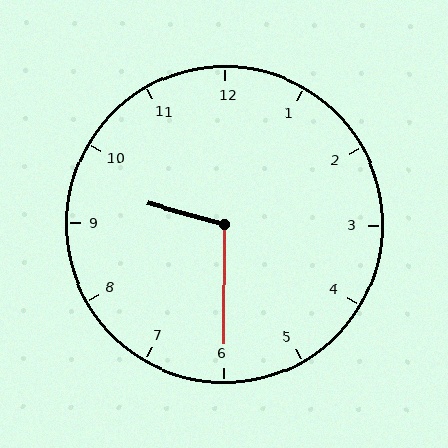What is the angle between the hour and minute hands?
Approximately 105 degrees.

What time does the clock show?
9:30.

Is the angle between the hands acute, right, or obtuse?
It is obtuse.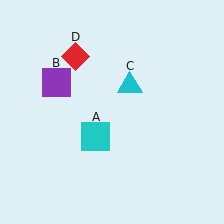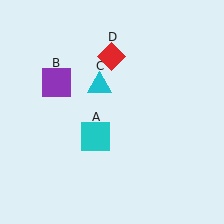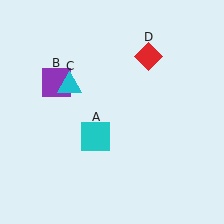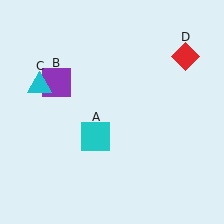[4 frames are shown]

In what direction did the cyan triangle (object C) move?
The cyan triangle (object C) moved left.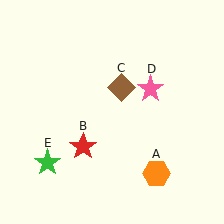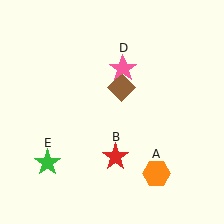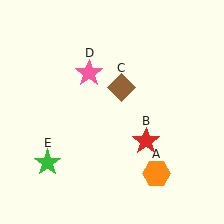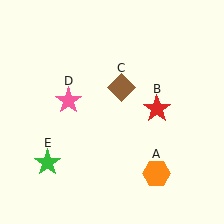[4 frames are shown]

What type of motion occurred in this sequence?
The red star (object B), pink star (object D) rotated counterclockwise around the center of the scene.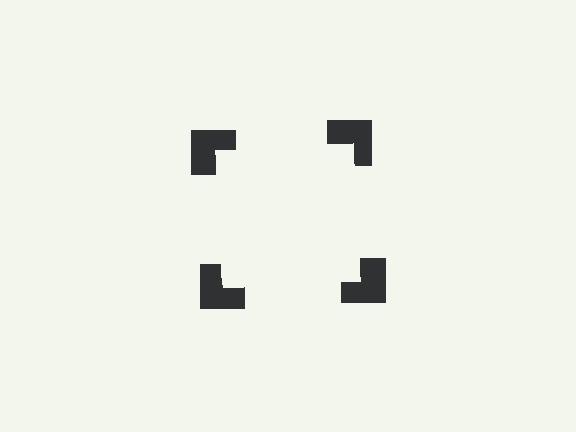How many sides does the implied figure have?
4 sides.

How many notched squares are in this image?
There are 4 — one at each vertex of the illusory square.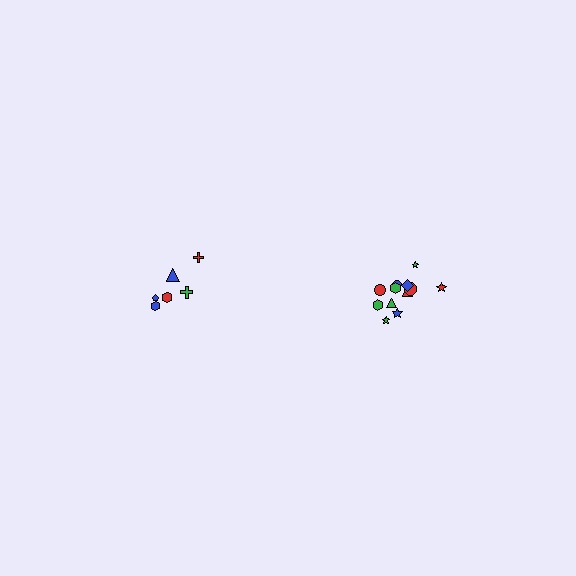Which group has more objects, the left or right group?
The right group.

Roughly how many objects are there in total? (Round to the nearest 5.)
Roughly 20 objects in total.